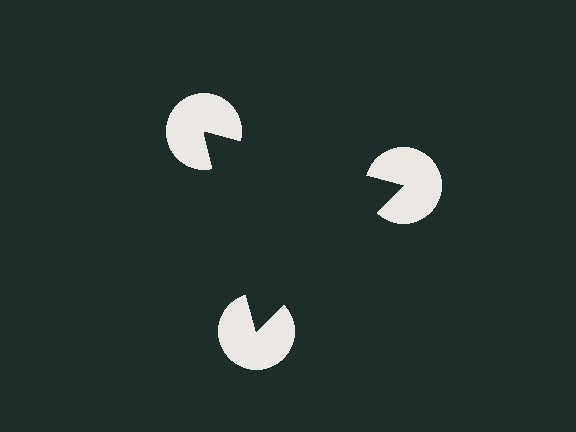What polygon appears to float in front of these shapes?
An illusory triangle — its edges are inferred from the aligned wedge cuts in the pac-man discs, not physically drawn.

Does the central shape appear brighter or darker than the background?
It typically appears slightly darker than the background, even though no actual brightness change is drawn.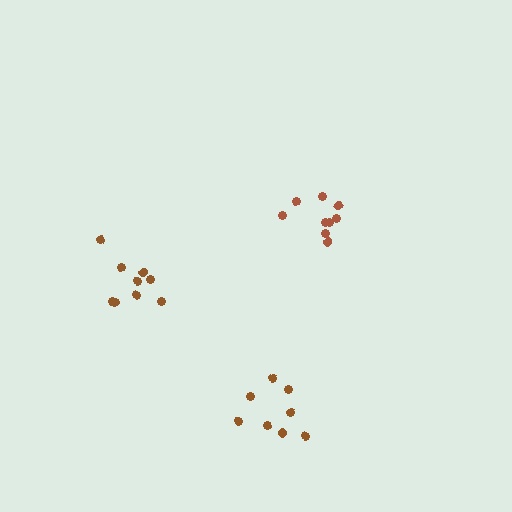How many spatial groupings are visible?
There are 3 spatial groupings.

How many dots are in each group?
Group 1: 9 dots, Group 2: 9 dots, Group 3: 8 dots (26 total).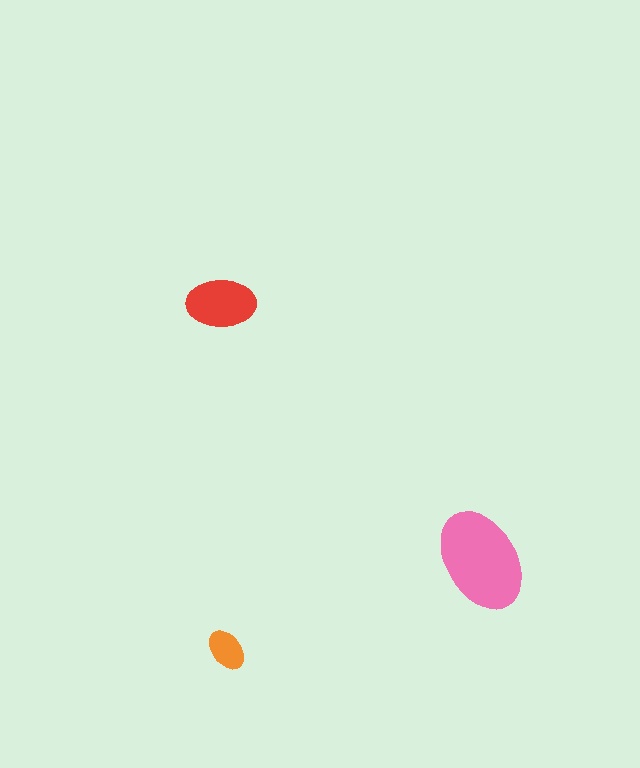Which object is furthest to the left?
The red ellipse is leftmost.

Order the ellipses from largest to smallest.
the pink one, the red one, the orange one.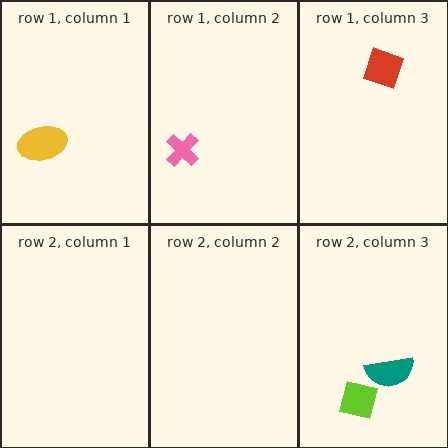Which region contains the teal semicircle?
The row 2, column 3 region.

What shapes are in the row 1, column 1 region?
The yellow ellipse.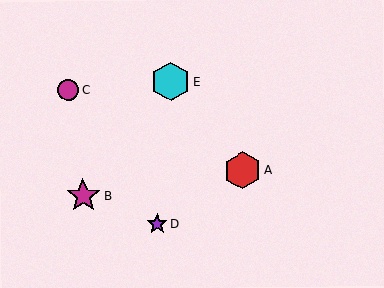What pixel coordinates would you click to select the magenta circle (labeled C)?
Click at (69, 91) to select the magenta circle C.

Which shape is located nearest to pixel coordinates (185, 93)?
The cyan hexagon (labeled E) at (171, 82) is nearest to that location.